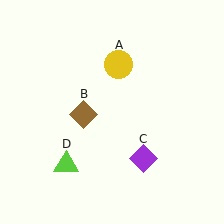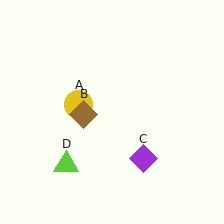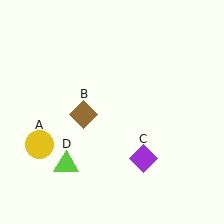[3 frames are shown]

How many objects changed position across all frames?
1 object changed position: yellow circle (object A).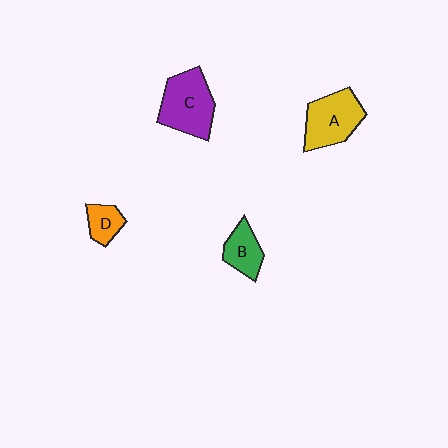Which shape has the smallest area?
Shape D (orange).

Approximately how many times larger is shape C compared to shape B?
Approximately 1.8 times.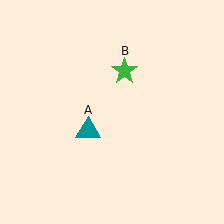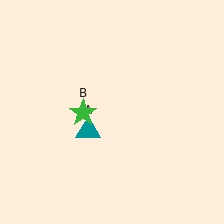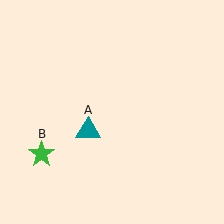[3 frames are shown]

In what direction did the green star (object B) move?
The green star (object B) moved down and to the left.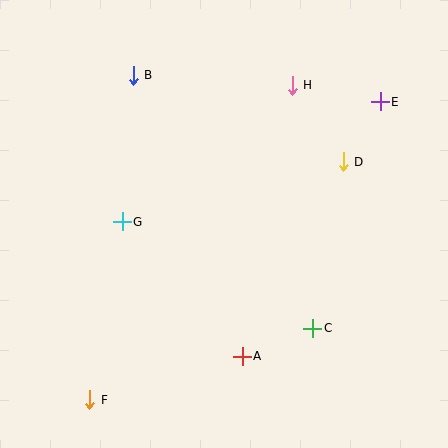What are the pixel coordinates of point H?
Point H is at (292, 85).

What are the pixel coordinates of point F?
Point F is at (90, 400).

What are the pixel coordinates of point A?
Point A is at (242, 356).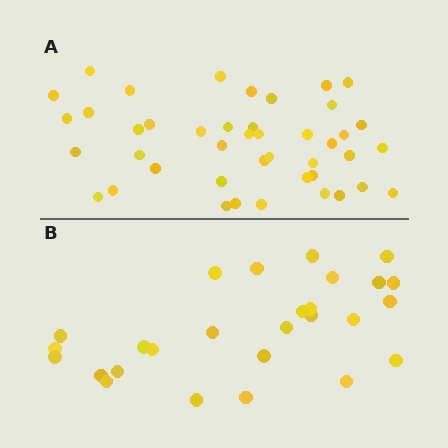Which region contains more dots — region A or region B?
Region A (the top region) has more dots.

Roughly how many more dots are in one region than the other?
Region A has approximately 15 more dots than region B.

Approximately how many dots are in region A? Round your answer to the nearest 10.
About 40 dots. (The exact count is 43, which rounds to 40.)